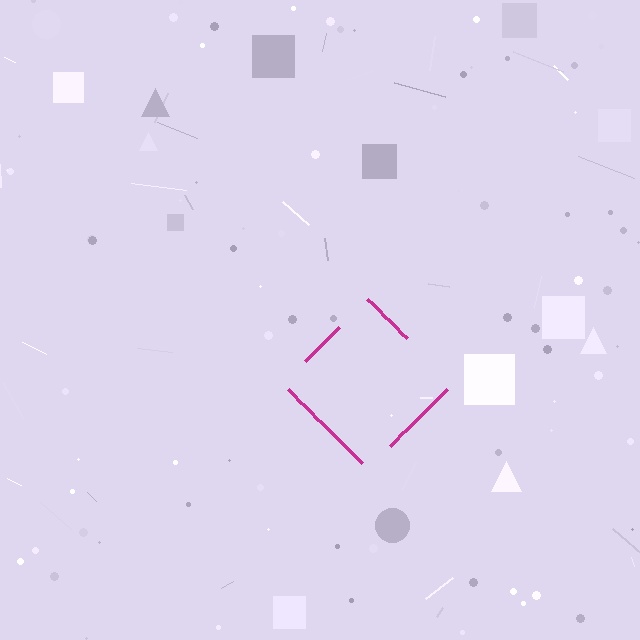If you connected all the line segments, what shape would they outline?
They would outline a diamond.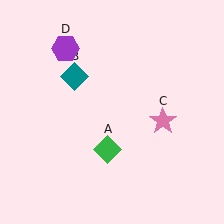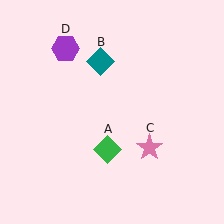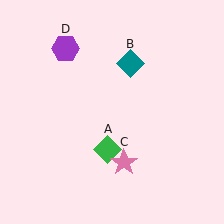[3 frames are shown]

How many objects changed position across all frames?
2 objects changed position: teal diamond (object B), pink star (object C).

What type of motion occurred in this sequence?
The teal diamond (object B), pink star (object C) rotated clockwise around the center of the scene.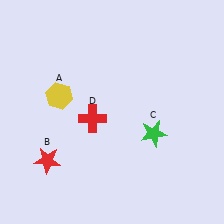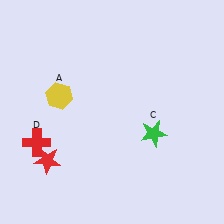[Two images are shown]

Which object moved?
The red cross (D) moved left.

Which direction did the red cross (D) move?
The red cross (D) moved left.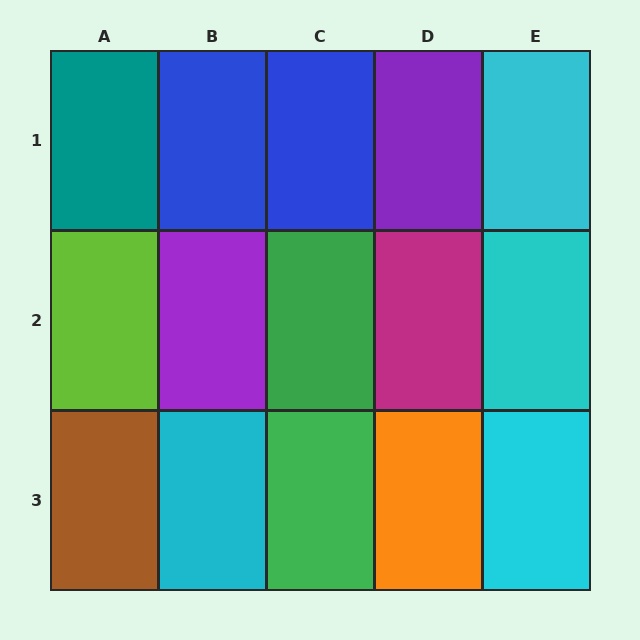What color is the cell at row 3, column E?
Cyan.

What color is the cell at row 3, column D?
Orange.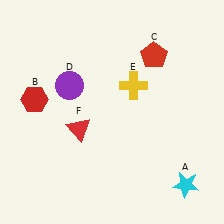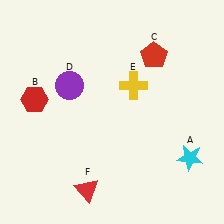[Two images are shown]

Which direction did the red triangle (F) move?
The red triangle (F) moved down.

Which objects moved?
The objects that moved are: the cyan star (A), the red triangle (F).